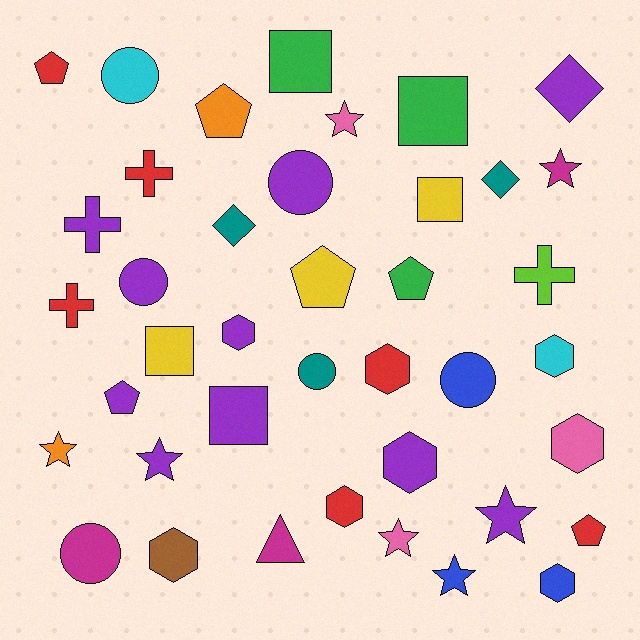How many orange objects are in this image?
There are 2 orange objects.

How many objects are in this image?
There are 40 objects.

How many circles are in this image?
There are 6 circles.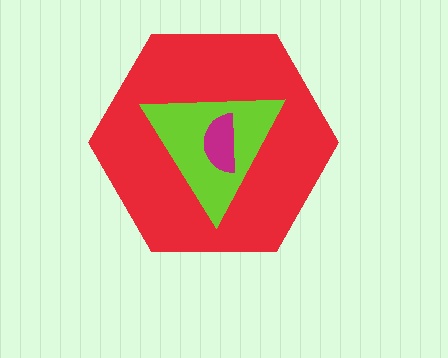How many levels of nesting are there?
3.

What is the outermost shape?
The red hexagon.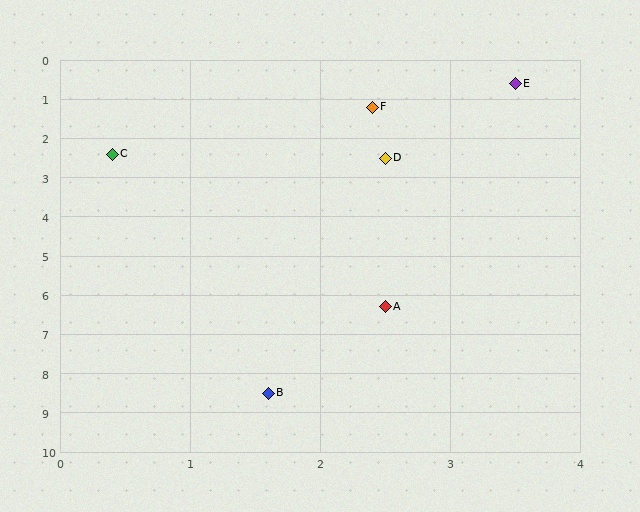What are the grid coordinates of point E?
Point E is at approximately (3.5, 0.6).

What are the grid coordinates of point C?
Point C is at approximately (0.4, 2.4).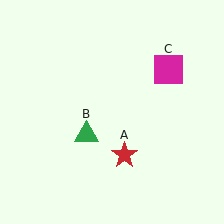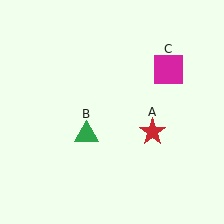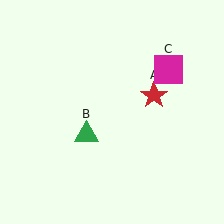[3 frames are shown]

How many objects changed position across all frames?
1 object changed position: red star (object A).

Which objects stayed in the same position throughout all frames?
Green triangle (object B) and magenta square (object C) remained stationary.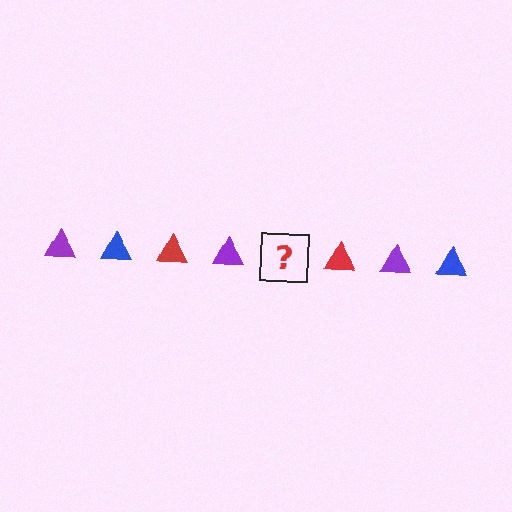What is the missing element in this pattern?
The missing element is a blue triangle.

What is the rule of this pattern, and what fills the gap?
The rule is that the pattern cycles through purple, blue, red triangles. The gap should be filled with a blue triangle.